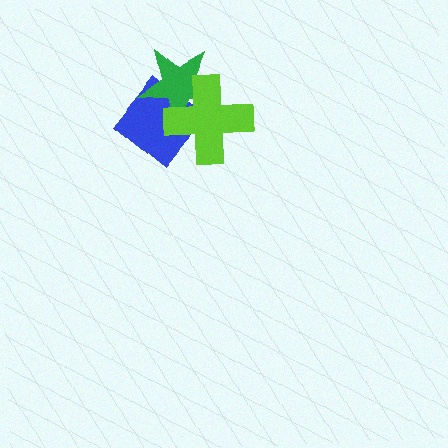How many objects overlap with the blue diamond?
2 objects overlap with the blue diamond.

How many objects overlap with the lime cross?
2 objects overlap with the lime cross.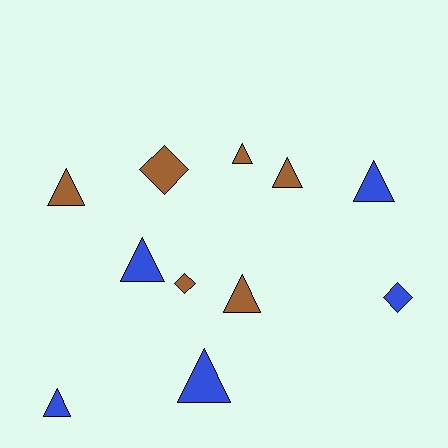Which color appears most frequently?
Brown, with 6 objects.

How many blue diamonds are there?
There is 1 blue diamond.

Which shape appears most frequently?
Triangle, with 8 objects.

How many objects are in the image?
There are 11 objects.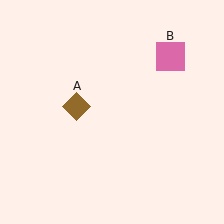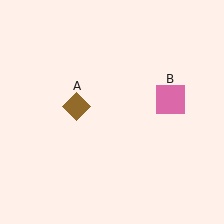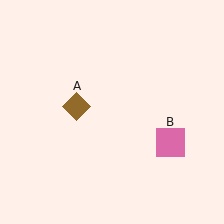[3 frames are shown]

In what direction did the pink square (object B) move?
The pink square (object B) moved down.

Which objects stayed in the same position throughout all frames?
Brown diamond (object A) remained stationary.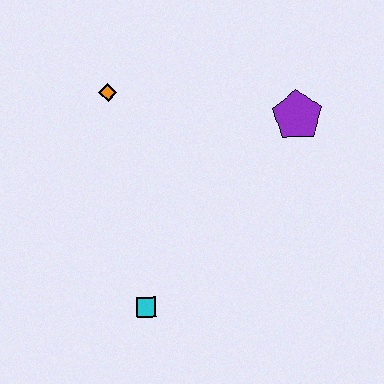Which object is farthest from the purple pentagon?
The cyan square is farthest from the purple pentagon.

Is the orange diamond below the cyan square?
No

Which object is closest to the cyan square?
The orange diamond is closest to the cyan square.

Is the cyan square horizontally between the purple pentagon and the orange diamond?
Yes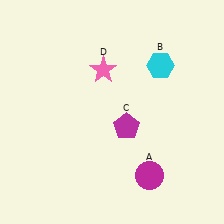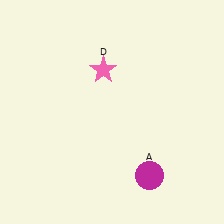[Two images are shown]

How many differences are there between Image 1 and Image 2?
There are 2 differences between the two images.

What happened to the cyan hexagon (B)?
The cyan hexagon (B) was removed in Image 2. It was in the top-right area of Image 1.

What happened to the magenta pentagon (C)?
The magenta pentagon (C) was removed in Image 2. It was in the bottom-right area of Image 1.